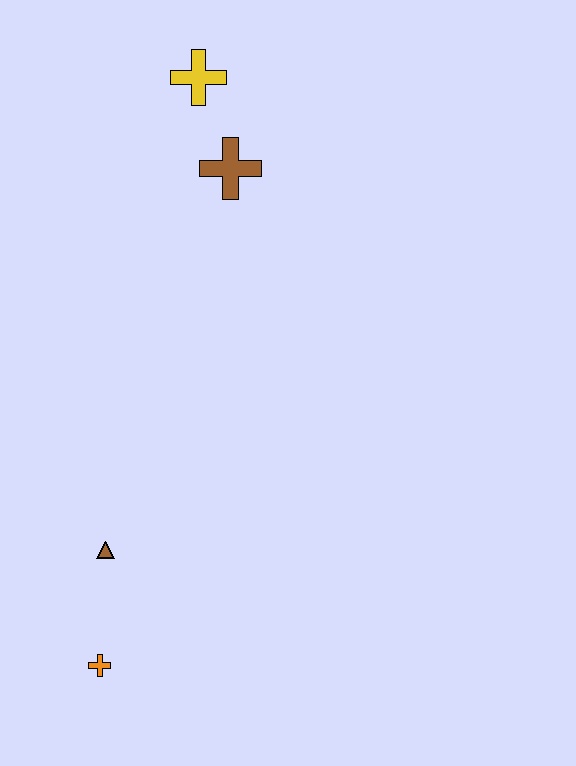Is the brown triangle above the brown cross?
No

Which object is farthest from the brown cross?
The orange cross is farthest from the brown cross.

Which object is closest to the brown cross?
The yellow cross is closest to the brown cross.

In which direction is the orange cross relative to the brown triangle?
The orange cross is below the brown triangle.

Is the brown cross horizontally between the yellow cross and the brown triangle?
No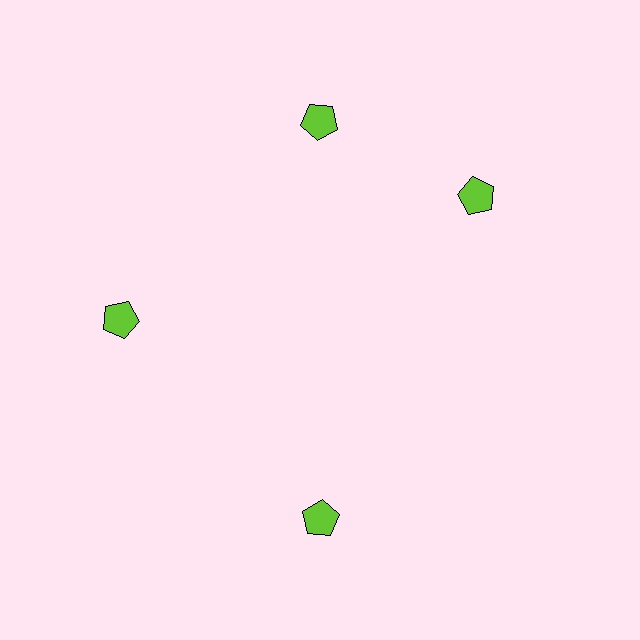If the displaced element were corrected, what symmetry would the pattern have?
It would have 4-fold rotational symmetry — the pattern would map onto itself every 90 degrees.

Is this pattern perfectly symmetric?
No. The 4 lime pentagons are arranged in a ring, but one element near the 3 o'clock position is rotated out of alignment along the ring, breaking the 4-fold rotational symmetry.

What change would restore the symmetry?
The symmetry would be restored by rotating it back into even spacing with its neighbors so that all 4 pentagons sit at equal angles and equal distance from the center.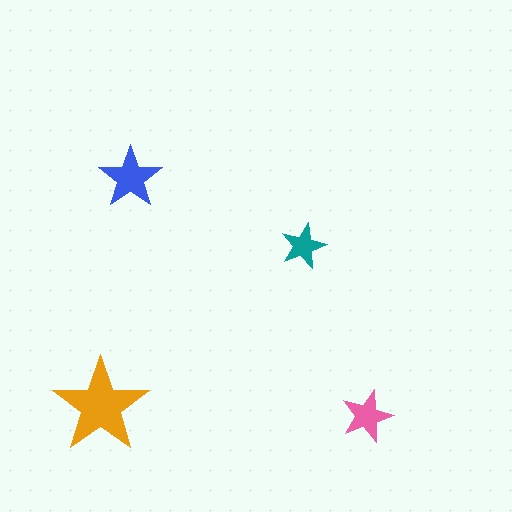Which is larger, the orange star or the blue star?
The orange one.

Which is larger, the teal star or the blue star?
The blue one.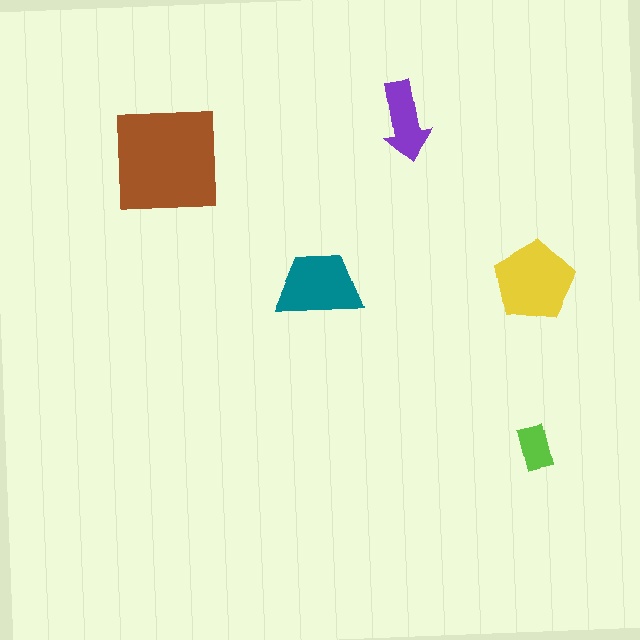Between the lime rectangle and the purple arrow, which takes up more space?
The purple arrow.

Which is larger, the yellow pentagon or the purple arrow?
The yellow pentagon.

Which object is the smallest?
The lime rectangle.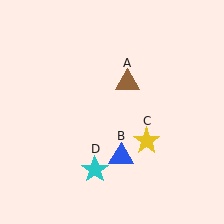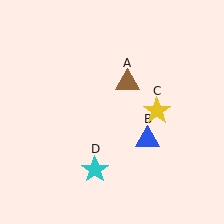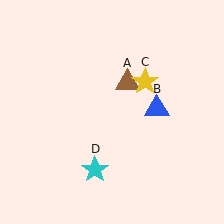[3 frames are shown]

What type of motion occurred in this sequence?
The blue triangle (object B), yellow star (object C) rotated counterclockwise around the center of the scene.